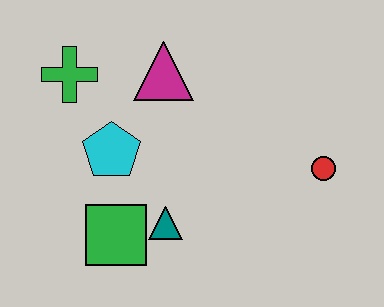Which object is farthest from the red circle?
The green cross is farthest from the red circle.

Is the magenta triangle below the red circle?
No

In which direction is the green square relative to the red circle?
The green square is to the left of the red circle.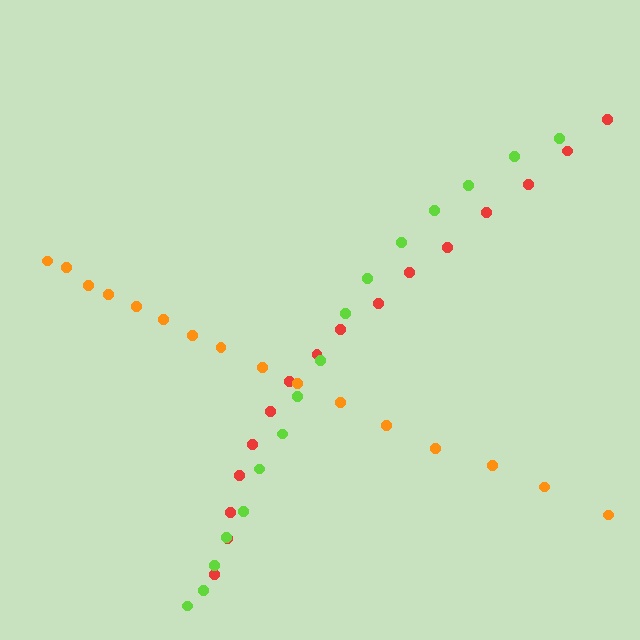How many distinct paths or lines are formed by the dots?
There are 3 distinct paths.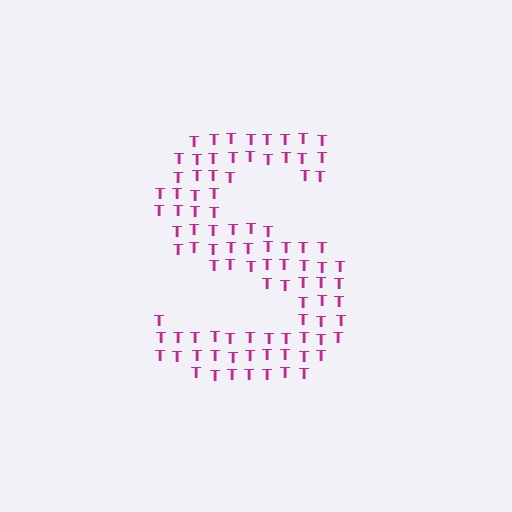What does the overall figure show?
The overall figure shows the letter S.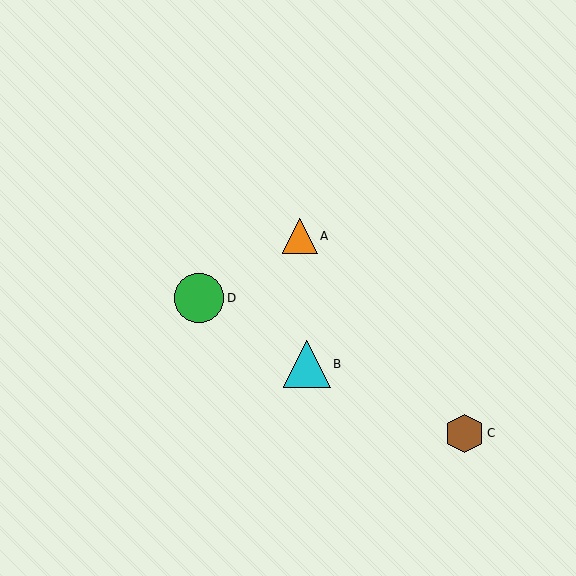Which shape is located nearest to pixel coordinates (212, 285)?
The green circle (labeled D) at (199, 298) is nearest to that location.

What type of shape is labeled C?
Shape C is a brown hexagon.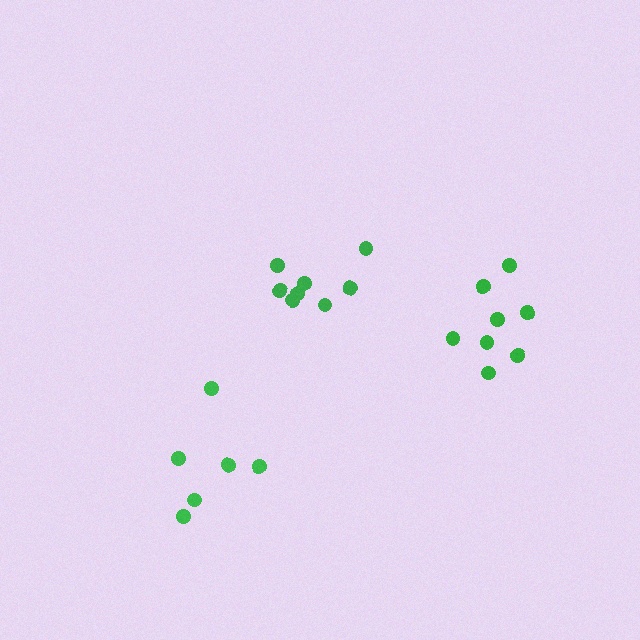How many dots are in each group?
Group 1: 6 dots, Group 2: 8 dots, Group 3: 8 dots (22 total).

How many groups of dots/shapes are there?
There are 3 groups.